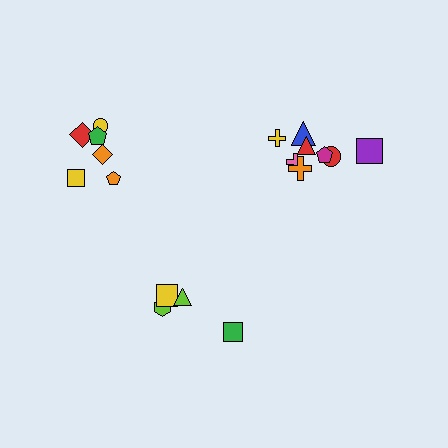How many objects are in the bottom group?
There are 4 objects.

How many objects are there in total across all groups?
There are 18 objects.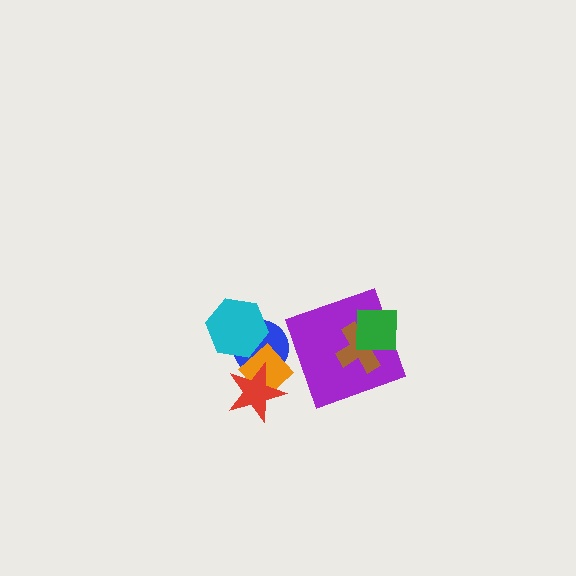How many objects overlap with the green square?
2 objects overlap with the green square.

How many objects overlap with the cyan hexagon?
2 objects overlap with the cyan hexagon.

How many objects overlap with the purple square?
2 objects overlap with the purple square.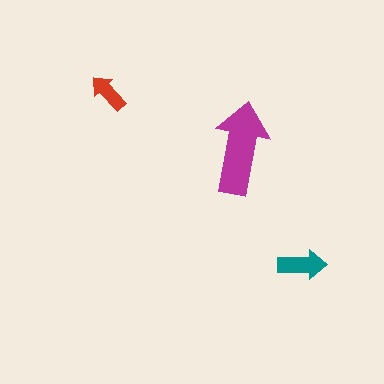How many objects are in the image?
There are 3 objects in the image.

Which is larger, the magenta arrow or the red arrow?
The magenta one.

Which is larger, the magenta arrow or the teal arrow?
The magenta one.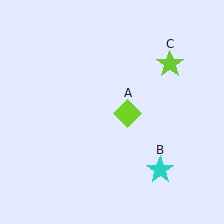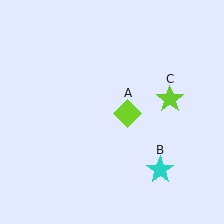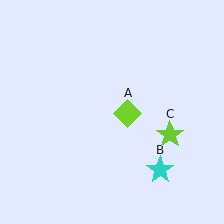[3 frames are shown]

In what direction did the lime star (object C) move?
The lime star (object C) moved down.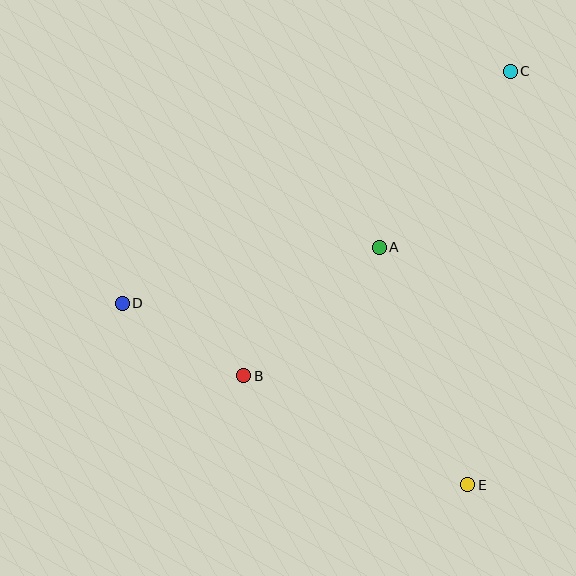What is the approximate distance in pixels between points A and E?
The distance between A and E is approximately 254 pixels.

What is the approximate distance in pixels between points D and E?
The distance between D and E is approximately 391 pixels.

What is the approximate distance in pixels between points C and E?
The distance between C and E is approximately 416 pixels.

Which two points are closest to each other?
Points B and D are closest to each other.